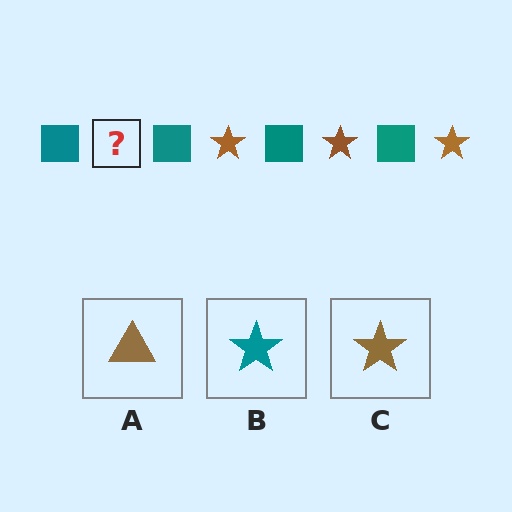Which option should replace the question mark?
Option C.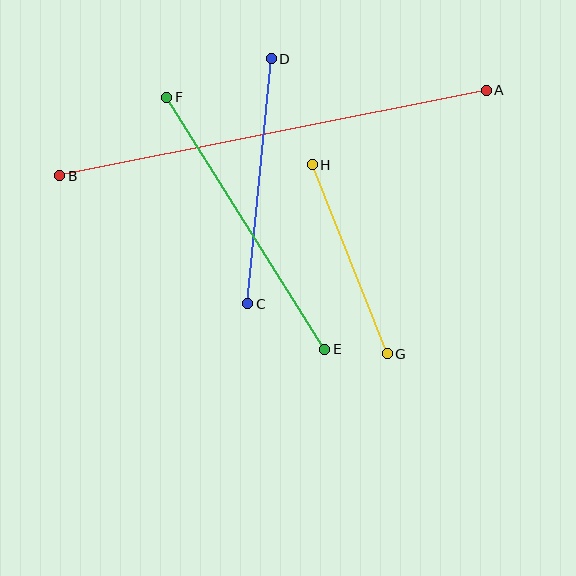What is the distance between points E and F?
The distance is approximately 298 pixels.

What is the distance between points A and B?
The distance is approximately 435 pixels.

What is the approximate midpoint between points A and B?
The midpoint is at approximately (273, 133) pixels.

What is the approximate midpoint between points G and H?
The midpoint is at approximately (350, 259) pixels.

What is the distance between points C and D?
The distance is approximately 246 pixels.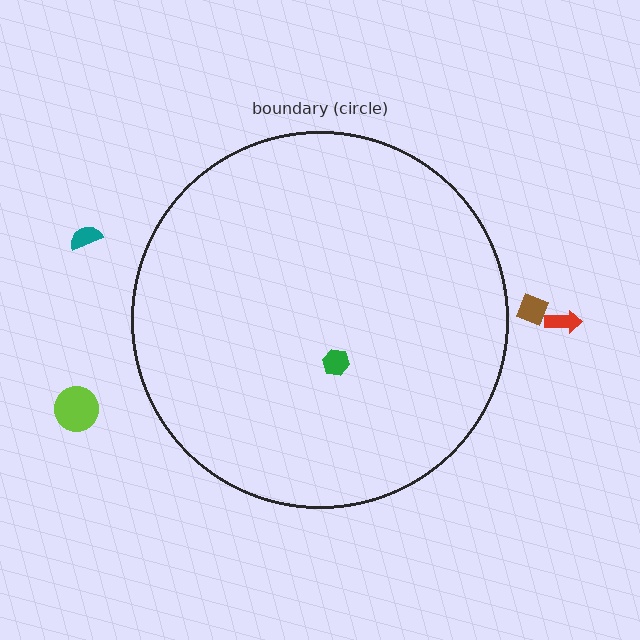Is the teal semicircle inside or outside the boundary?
Outside.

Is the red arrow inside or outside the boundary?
Outside.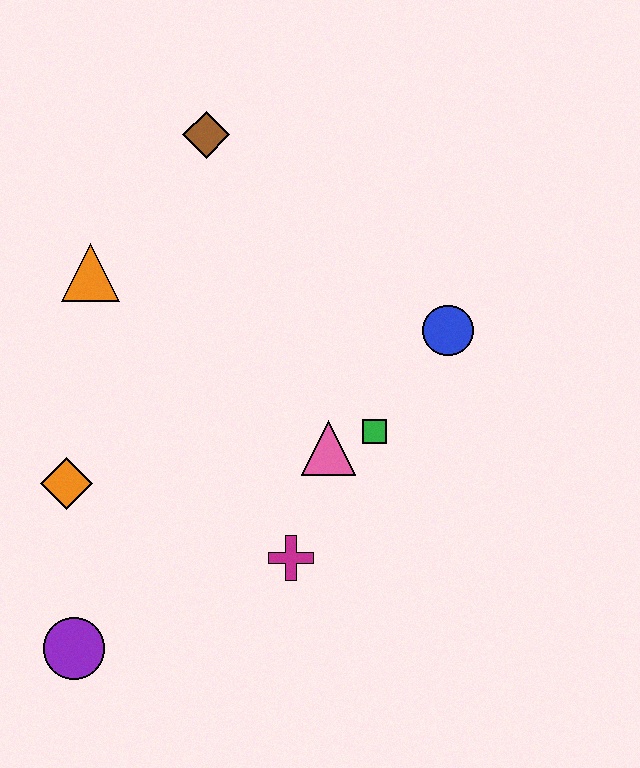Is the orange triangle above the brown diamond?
No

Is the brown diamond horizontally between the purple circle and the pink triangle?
Yes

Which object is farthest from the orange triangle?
The purple circle is farthest from the orange triangle.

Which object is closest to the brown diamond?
The orange triangle is closest to the brown diamond.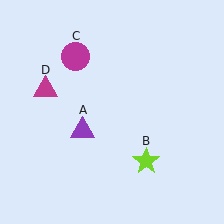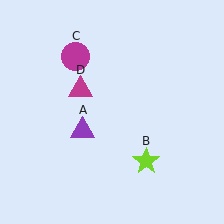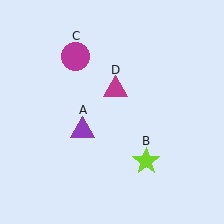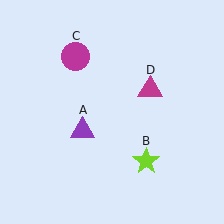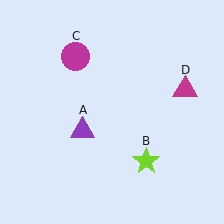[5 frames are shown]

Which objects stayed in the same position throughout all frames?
Purple triangle (object A) and lime star (object B) and magenta circle (object C) remained stationary.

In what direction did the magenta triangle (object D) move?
The magenta triangle (object D) moved right.